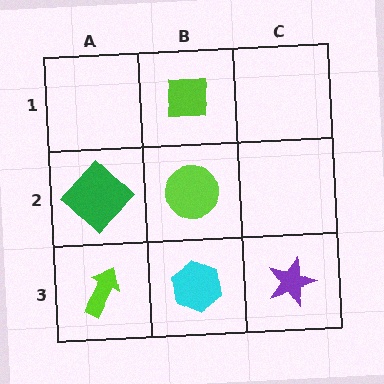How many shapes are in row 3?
3 shapes.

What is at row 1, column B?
A lime square.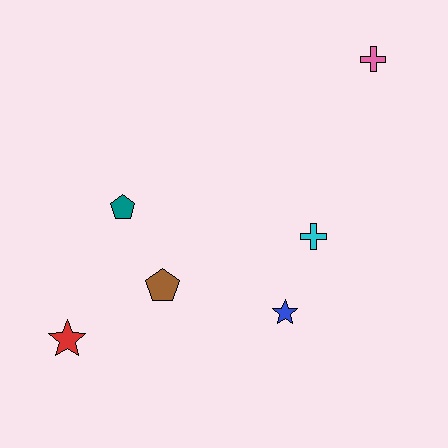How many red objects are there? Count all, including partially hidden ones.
There is 1 red object.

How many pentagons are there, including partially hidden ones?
There are 2 pentagons.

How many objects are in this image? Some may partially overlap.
There are 6 objects.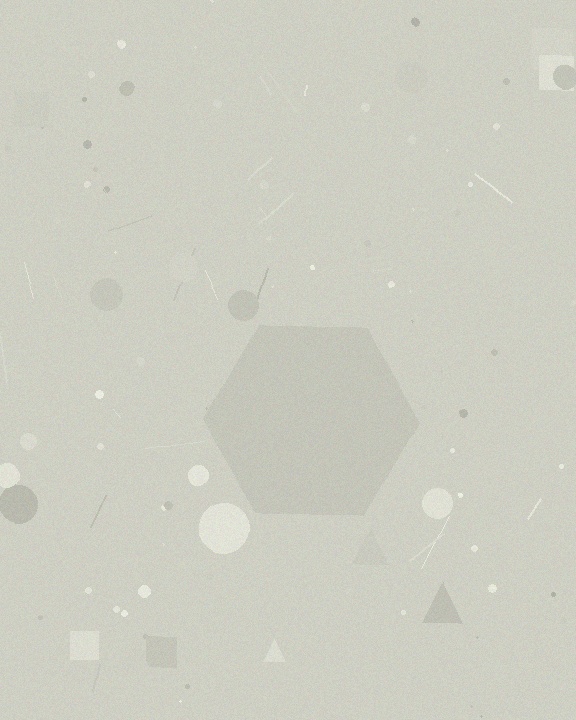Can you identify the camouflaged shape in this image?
The camouflaged shape is a hexagon.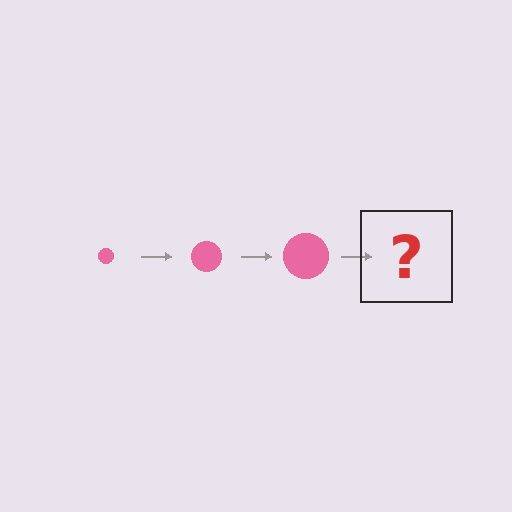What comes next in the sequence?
The next element should be a pink circle, larger than the previous one.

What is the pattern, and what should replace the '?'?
The pattern is that the circle gets progressively larger each step. The '?' should be a pink circle, larger than the previous one.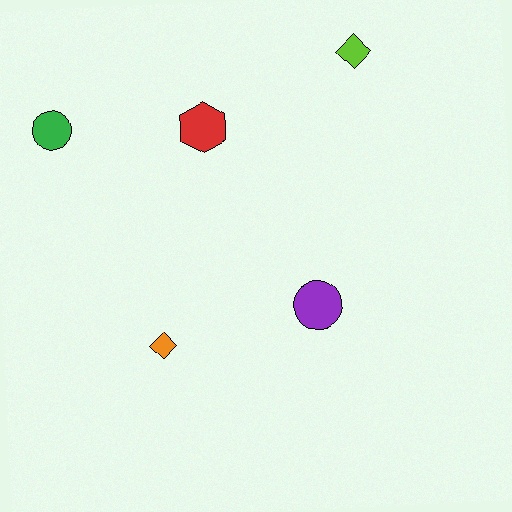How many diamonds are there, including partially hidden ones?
There are 2 diamonds.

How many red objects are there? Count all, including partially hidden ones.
There is 1 red object.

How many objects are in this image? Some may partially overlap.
There are 5 objects.